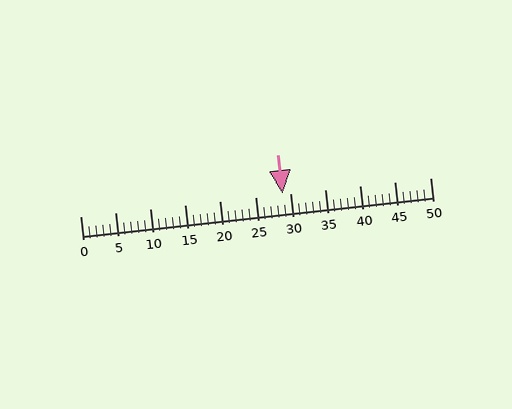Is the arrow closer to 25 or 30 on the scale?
The arrow is closer to 30.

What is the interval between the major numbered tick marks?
The major tick marks are spaced 5 units apart.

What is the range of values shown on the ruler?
The ruler shows values from 0 to 50.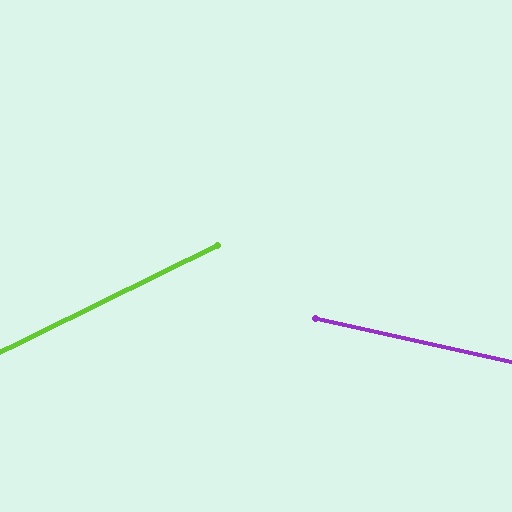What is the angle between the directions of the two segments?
Approximately 39 degrees.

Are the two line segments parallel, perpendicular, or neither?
Neither parallel nor perpendicular — they differ by about 39°.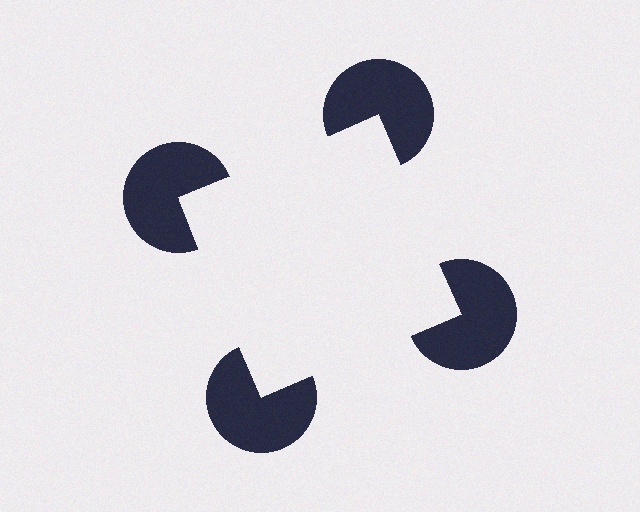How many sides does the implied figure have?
4 sides.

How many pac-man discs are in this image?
There are 4 — one at each vertex of the illusory square.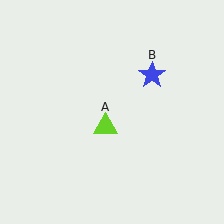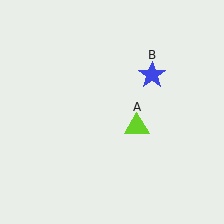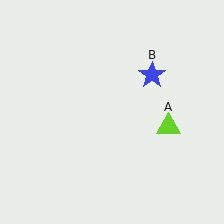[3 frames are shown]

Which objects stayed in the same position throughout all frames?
Blue star (object B) remained stationary.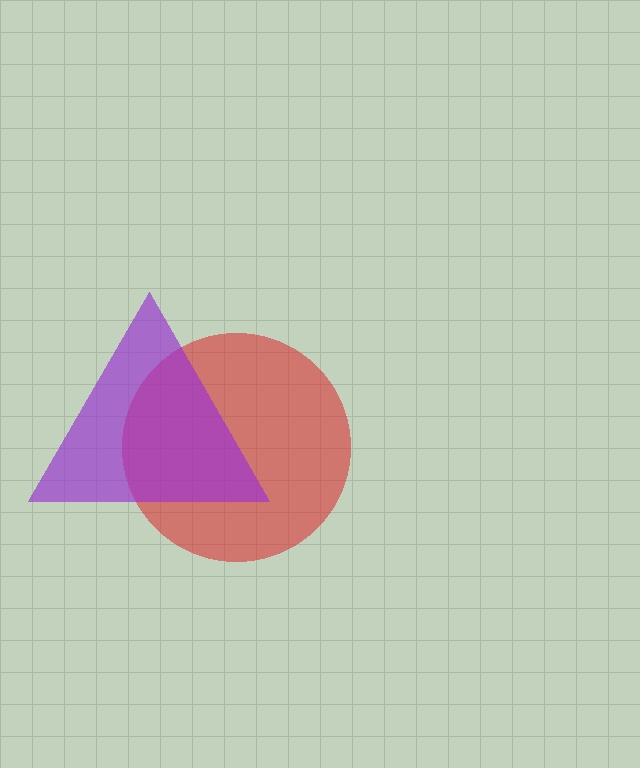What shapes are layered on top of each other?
The layered shapes are: a red circle, a purple triangle.